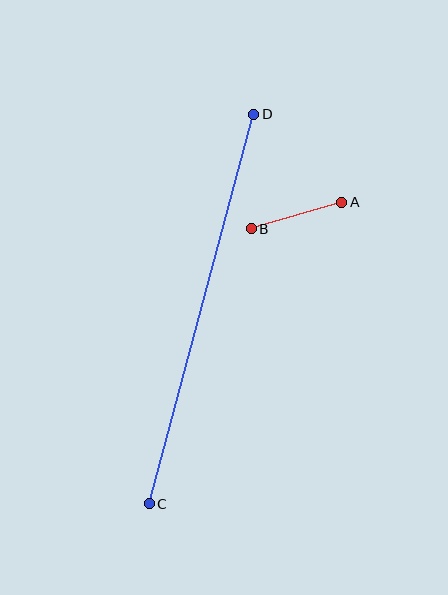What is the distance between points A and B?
The distance is approximately 94 pixels.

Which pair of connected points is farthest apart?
Points C and D are farthest apart.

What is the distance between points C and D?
The distance is approximately 403 pixels.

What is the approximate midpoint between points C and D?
The midpoint is at approximately (201, 309) pixels.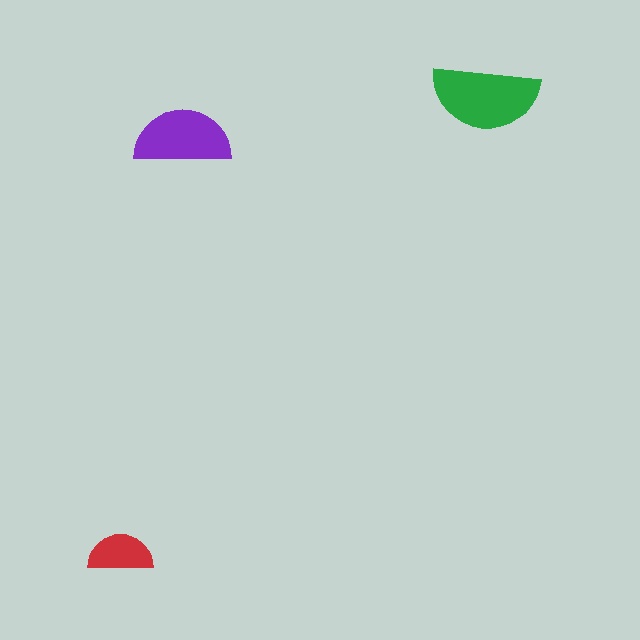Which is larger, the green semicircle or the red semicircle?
The green one.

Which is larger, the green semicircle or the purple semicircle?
The green one.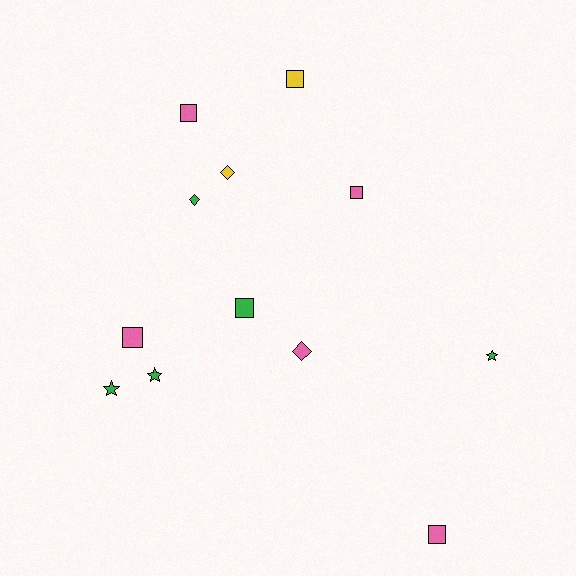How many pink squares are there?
There are 4 pink squares.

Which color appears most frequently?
Pink, with 5 objects.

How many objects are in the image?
There are 12 objects.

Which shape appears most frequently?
Square, with 6 objects.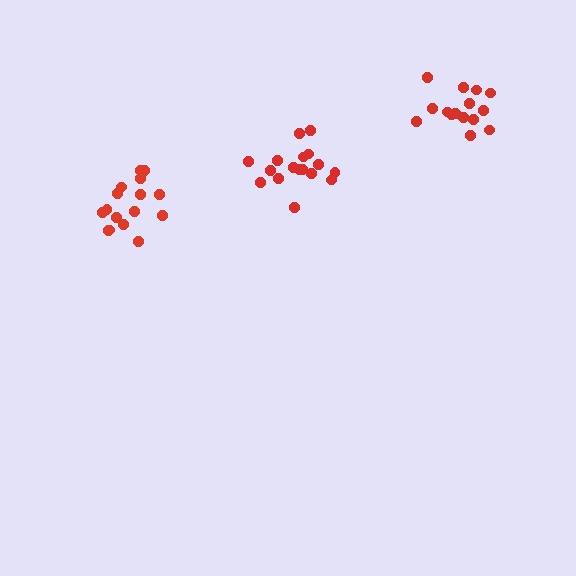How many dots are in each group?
Group 1: 17 dots, Group 2: 16 dots, Group 3: 15 dots (48 total).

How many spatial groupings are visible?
There are 3 spatial groupings.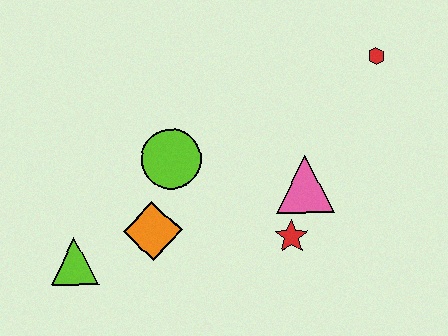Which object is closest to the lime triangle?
The orange diamond is closest to the lime triangle.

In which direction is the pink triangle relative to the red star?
The pink triangle is above the red star.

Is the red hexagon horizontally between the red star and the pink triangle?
No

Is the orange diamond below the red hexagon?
Yes